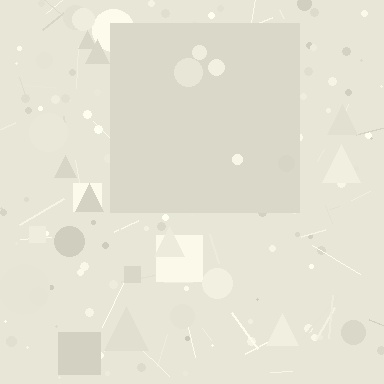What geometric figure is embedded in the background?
A square is embedded in the background.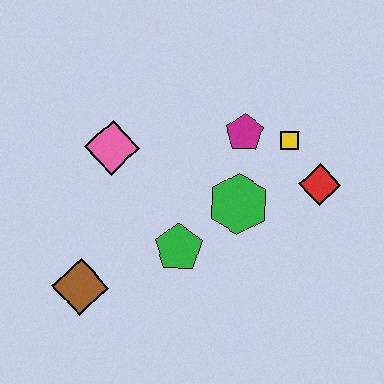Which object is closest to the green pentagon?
The green hexagon is closest to the green pentagon.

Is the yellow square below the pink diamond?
No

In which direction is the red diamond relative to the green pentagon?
The red diamond is to the right of the green pentagon.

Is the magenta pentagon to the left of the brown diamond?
No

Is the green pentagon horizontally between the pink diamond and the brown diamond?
No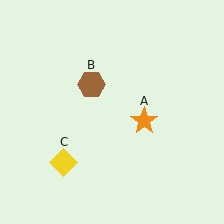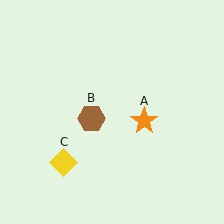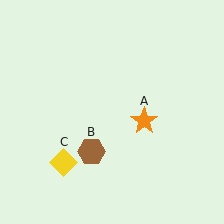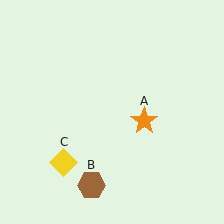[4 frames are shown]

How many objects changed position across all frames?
1 object changed position: brown hexagon (object B).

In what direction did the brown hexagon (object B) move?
The brown hexagon (object B) moved down.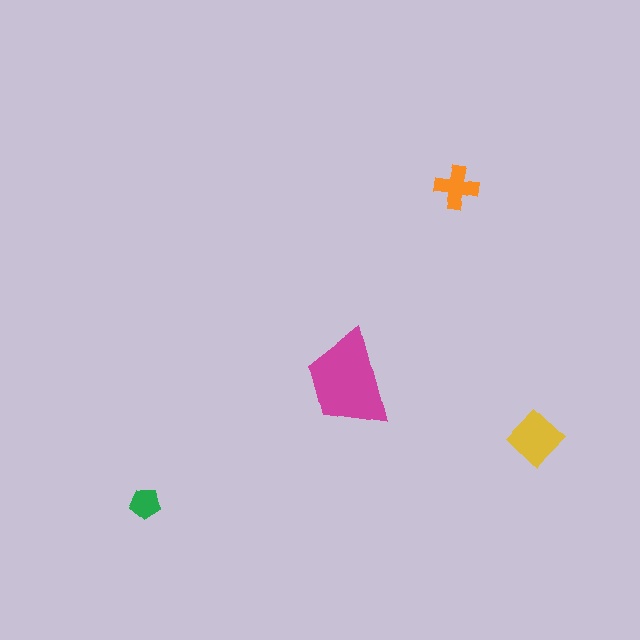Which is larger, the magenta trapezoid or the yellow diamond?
The magenta trapezoid.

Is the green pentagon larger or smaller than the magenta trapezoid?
Smaller.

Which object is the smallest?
The green pentagon.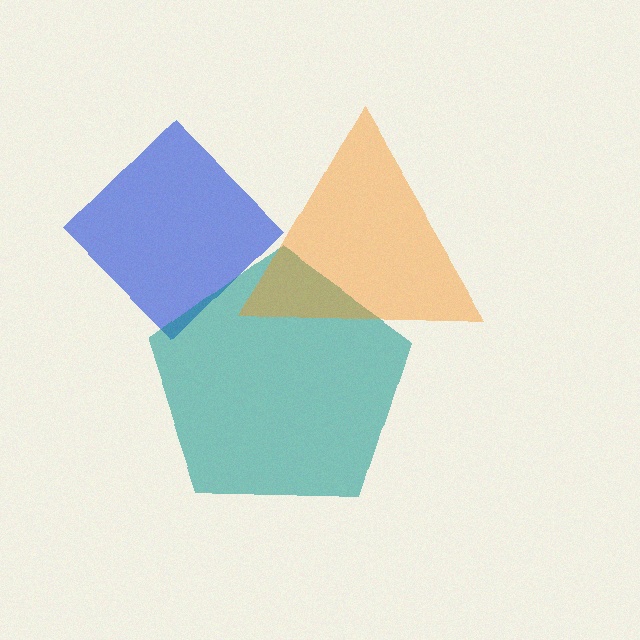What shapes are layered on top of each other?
The layered shapes are: a blue diamond, a teal pentagon, an orange triangle.